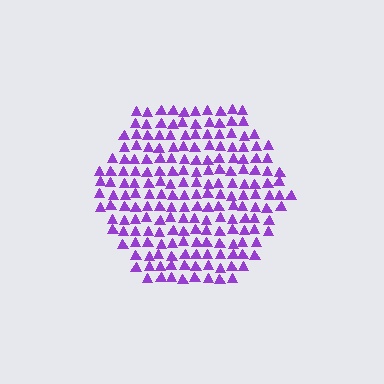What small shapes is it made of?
It is made of small triangles.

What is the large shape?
The large shape is a hexagon.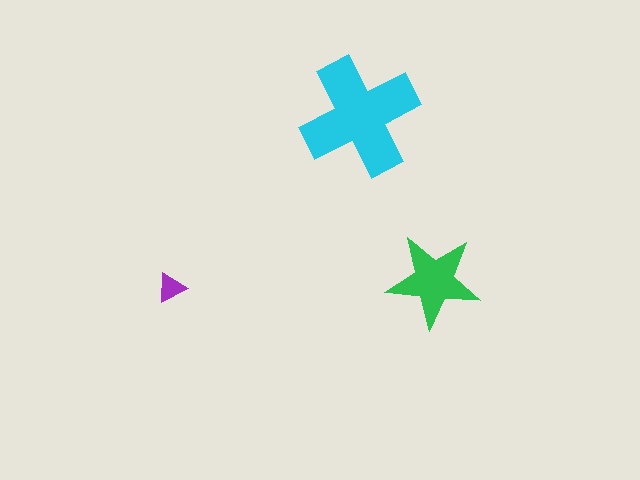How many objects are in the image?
There are 3 objects in the image.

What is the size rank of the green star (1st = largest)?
2nd.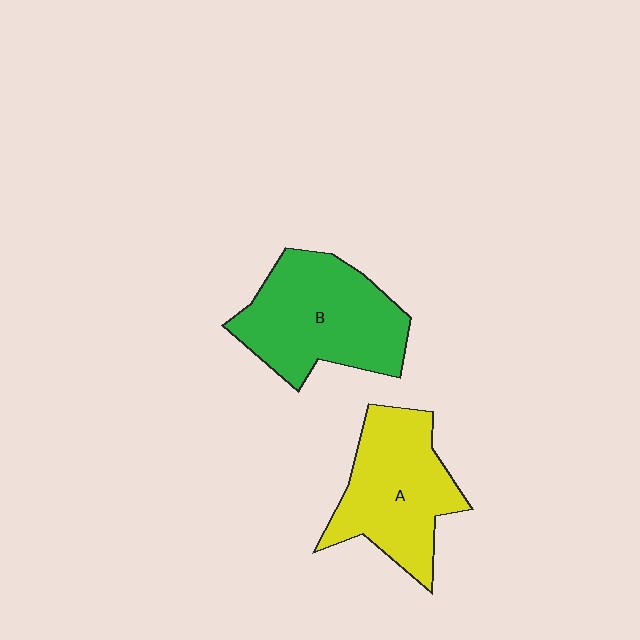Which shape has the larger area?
Shape B (green).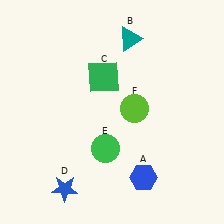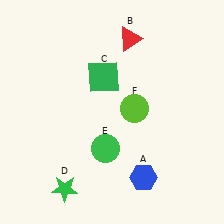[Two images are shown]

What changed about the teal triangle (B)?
In Image 1, B is teal. In Image 2, it changed to red.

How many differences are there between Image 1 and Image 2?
There are 2 differences between the two images.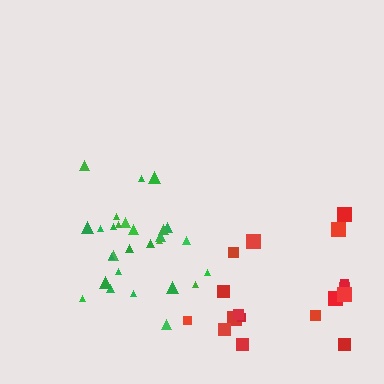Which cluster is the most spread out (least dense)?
Red.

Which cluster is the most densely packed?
Green.